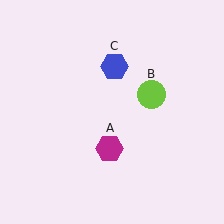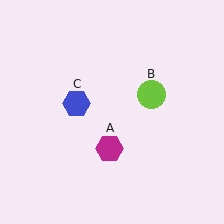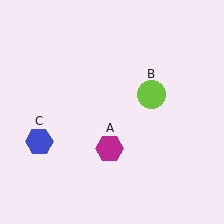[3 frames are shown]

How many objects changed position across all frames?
1 object changed position: blue hexagon (object C).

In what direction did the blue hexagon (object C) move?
The blue hexagon (object C) moved down and to the left.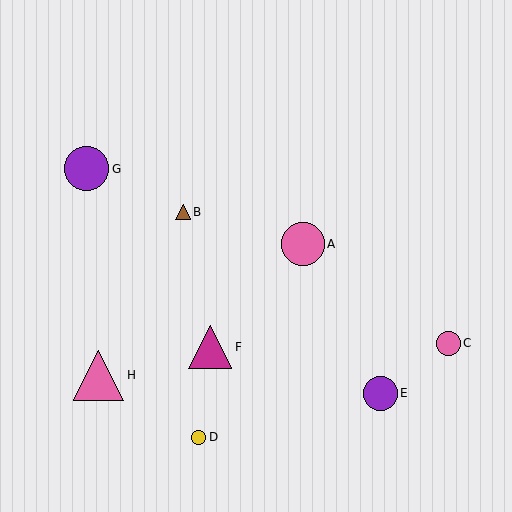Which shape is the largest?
The pink triangle (labeled H) is the largest.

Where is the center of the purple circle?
The center of the purple circle is at (86, 169).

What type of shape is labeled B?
Shape B is a brown triangle.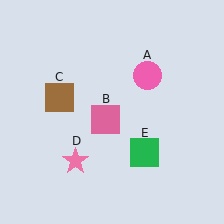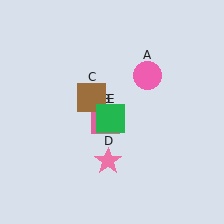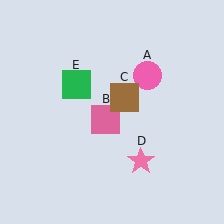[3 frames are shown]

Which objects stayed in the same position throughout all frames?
Pink circle (object A) and pink square (object B) remained stationary.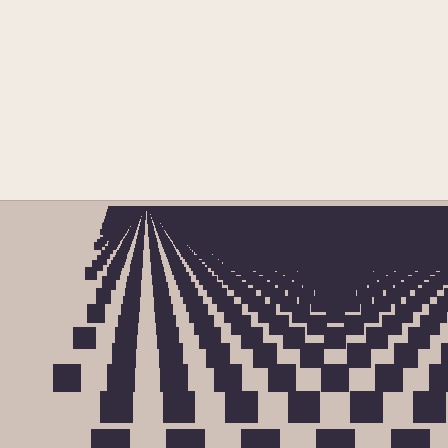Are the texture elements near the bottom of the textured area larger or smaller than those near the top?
Larger. Near the bottom, elements are closer to the viewer and appear at a bigger on-screen size.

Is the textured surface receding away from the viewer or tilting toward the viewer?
The surface is receding away from the viewer. Texture elements get smaller and denser toward the top.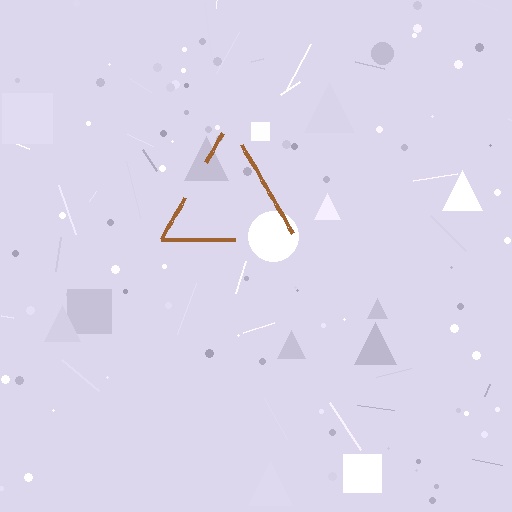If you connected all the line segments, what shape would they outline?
They would outline a triangle.